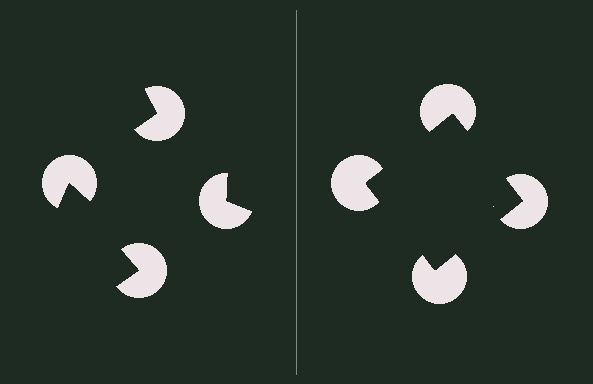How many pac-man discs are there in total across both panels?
8 — 4 on each side.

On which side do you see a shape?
An illusory square appears on the right side. On the left side the wedge cuts are rotated, so no coherent shape forms.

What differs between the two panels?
The pac-man discs are positioned identically on both sides; only the wedge orientations differ. On the right they align to a square; on the left they are misaligned.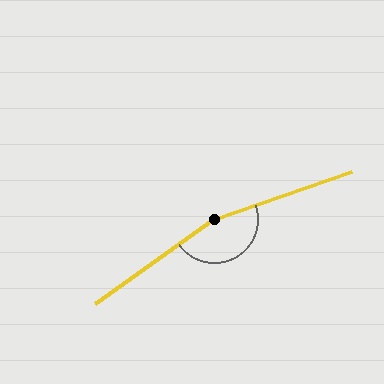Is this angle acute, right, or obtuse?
It is obtuse.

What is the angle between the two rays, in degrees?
Approximately 163 degrees.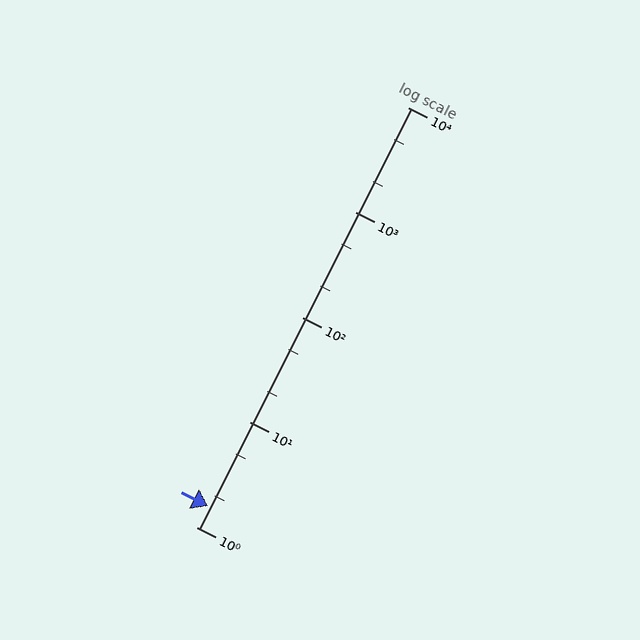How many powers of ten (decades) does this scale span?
The scale spans 4 decades, from 1 to 10000.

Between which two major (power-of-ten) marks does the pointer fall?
The pointer is between 1 and 10.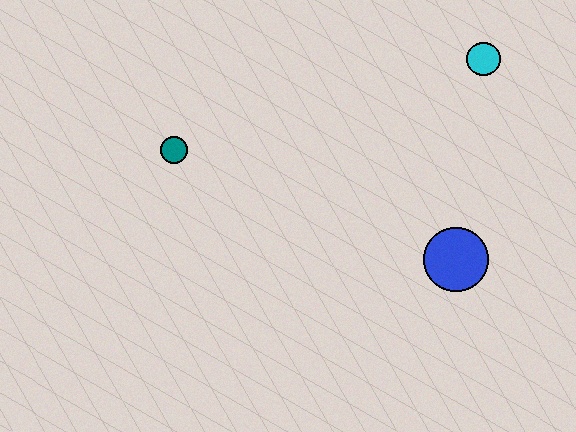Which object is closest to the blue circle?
The cyan circle is closest to the blue circle.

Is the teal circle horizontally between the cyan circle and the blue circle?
No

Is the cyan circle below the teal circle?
No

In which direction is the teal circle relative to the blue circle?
The teal circle is to the left of the blue circle.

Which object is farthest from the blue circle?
The teal circle is farthest from the blue circle.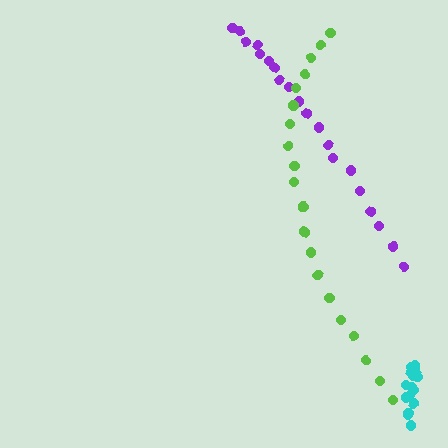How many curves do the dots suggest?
There are 3 distinct paths.